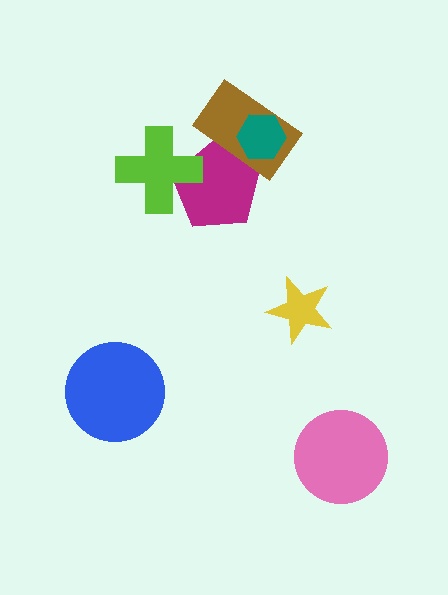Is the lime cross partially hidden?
No, no other shape covers it.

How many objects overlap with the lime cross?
1 object overlaps with the lime cross.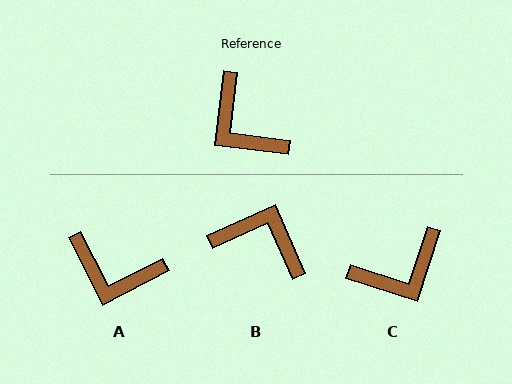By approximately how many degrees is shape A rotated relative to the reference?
Approximately 34 degrees counter-clockwise.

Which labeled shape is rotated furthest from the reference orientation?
B, about 149 degrees away.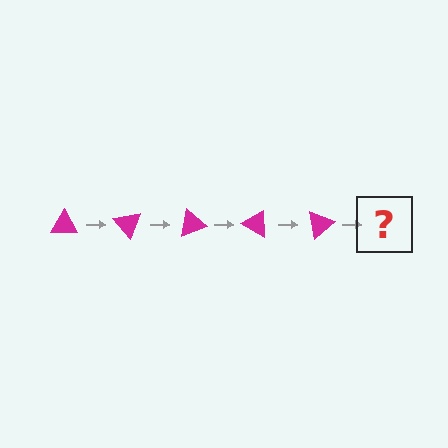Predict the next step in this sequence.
The next step is a magenta triangle rotated 250 degrees.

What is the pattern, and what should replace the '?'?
The pattern is that the triangle rotates 50 degrees each step. The '?' should be a magenta triangle rotated 250 degrees.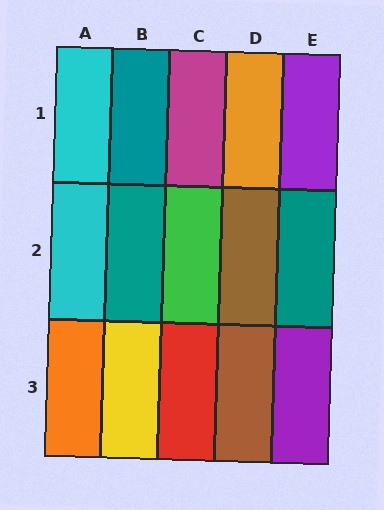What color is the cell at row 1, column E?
Purple.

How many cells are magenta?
1 cell is magenta.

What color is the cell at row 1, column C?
Magenta.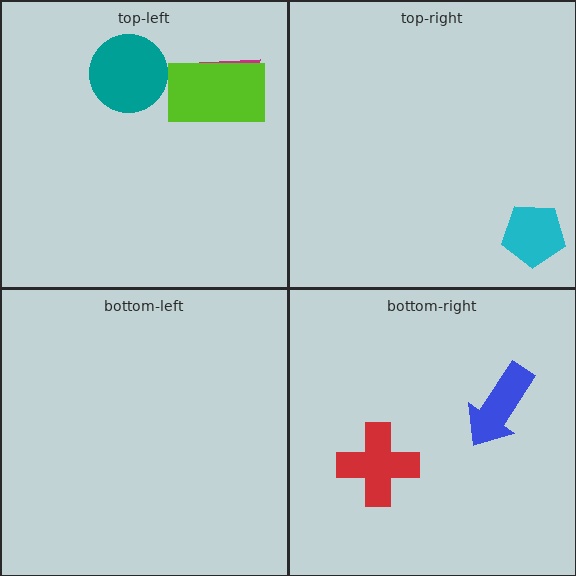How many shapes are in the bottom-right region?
2.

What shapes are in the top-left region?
The magenta trapezoid, the teal circle, the lime rectangle.